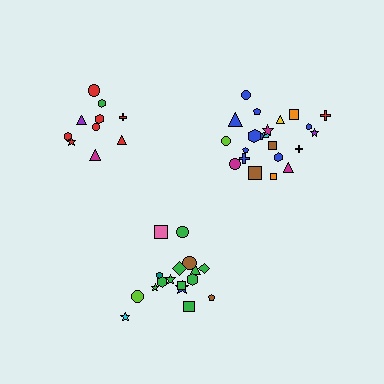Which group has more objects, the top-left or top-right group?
The top-right group.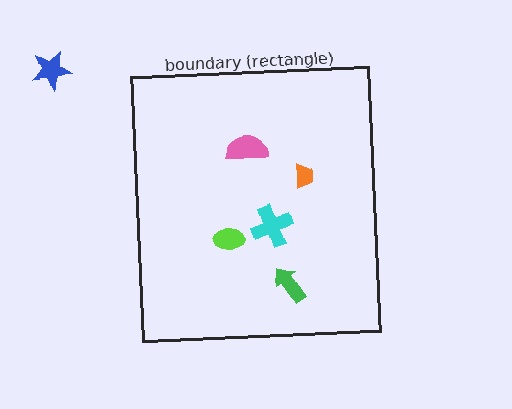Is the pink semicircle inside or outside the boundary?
Inside.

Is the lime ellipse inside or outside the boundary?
Inside.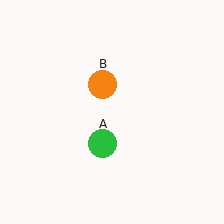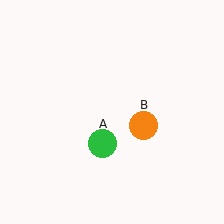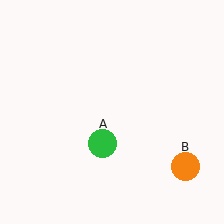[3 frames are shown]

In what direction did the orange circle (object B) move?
The orange circle (object B) moved down and to the right.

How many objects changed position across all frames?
1 object changed position: orange circle (object B).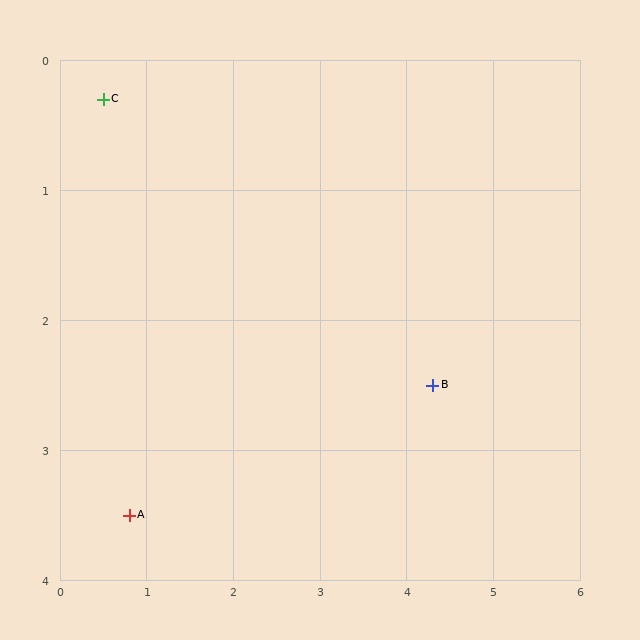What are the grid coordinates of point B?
Point B is at approximately (4.3, 2.5).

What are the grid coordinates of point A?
Point A is at approximately (0.8, 3.5).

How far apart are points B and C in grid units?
Points B and C are about 4.4 grid units apart.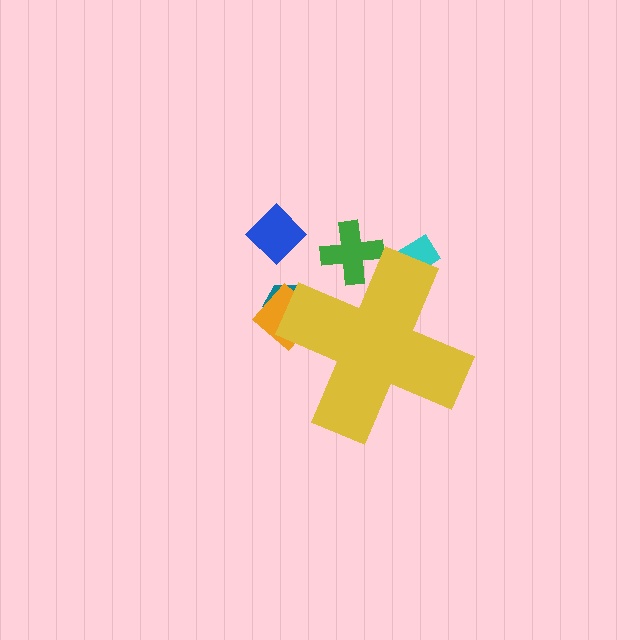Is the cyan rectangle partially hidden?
Yes, the cyan rectangle is partially hidden behind the yellow cross.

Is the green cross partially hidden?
Yes, the green cross is partially hidden behind the yellow cross.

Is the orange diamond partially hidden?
Yes, the orange diamond is partially hidden behind the yellow cross.